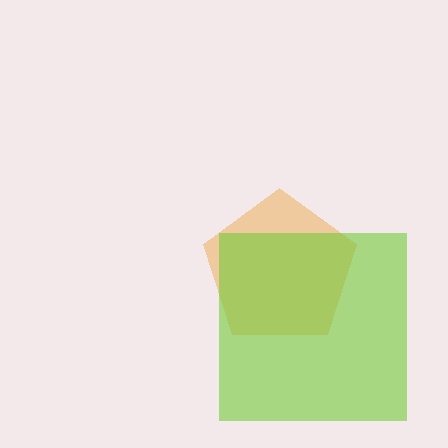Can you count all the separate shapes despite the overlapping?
Yes, there are 2 separate shapes.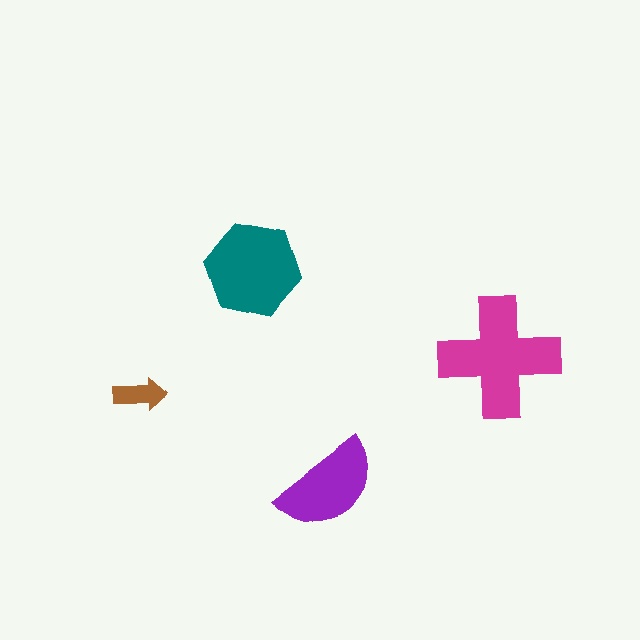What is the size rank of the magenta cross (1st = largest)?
1st.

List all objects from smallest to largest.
The brown arrow, the purple semicircle, the teal hexagon, the magenta cross.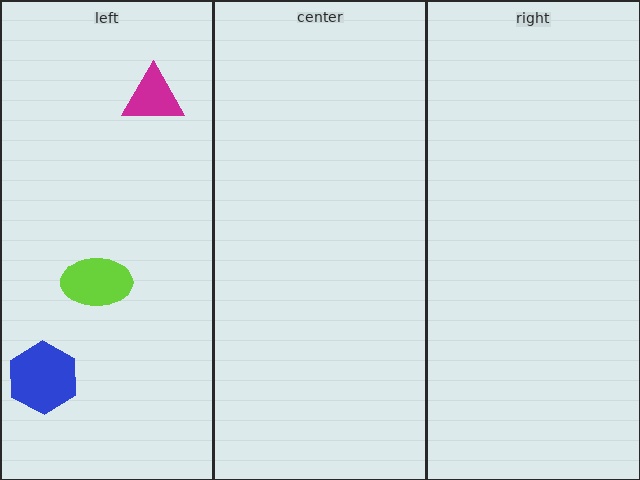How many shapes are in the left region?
3.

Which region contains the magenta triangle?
The left region.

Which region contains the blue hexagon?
The left region.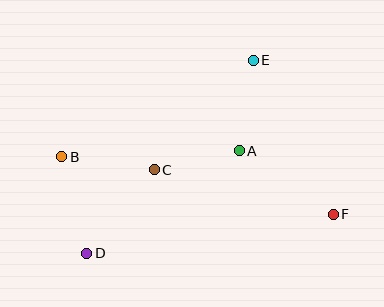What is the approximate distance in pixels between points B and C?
The distance between B and C is approximately 94 pixels.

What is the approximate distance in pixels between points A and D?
The distance between A and D is approximately 184 pixels.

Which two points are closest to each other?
Points A and C are closest to each other.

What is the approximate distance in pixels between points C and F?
The distance between C and F is approximately 184 pixels.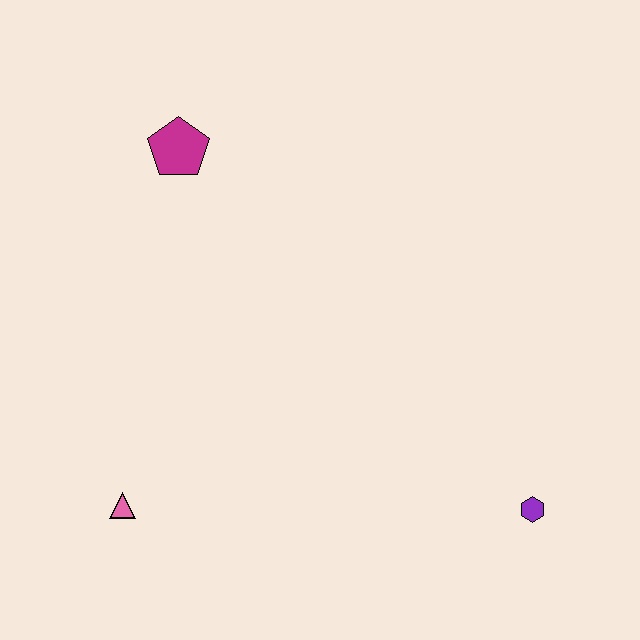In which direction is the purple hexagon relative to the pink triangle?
The purple hexagon is to the right of the pink triangle.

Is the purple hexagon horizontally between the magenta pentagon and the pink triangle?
No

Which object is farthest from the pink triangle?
The purple hexagon is farthest from the pink triangle.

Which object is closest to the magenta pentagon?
The pink triangle is closest to the magenta pentagon.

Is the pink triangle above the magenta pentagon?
No